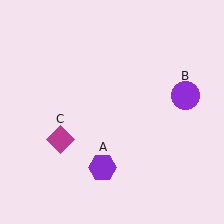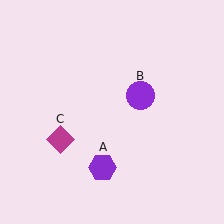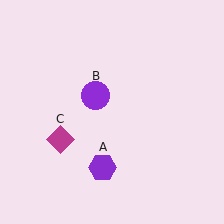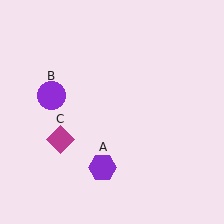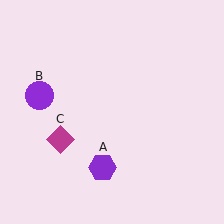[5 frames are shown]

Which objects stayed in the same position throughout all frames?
Purple hexagon (object A) and magenta diamond (object C) remained stationary.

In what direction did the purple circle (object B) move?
The purple circle (object B) moved left.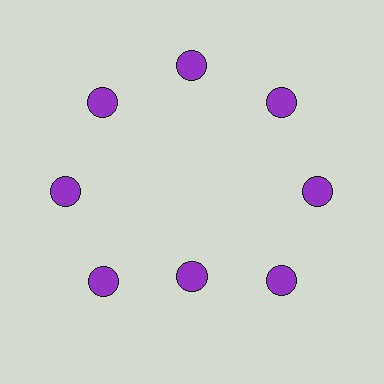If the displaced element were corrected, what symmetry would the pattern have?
It would have 8-fold rotational symmetry — the pattern would map onto itself every 45 degrees.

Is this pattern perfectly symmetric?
No. The 8 purple circles are arranged in a ring, but one element near the 6 o'clock position is pulled inward toward the center, breaking the 8-fold rotational symmetry.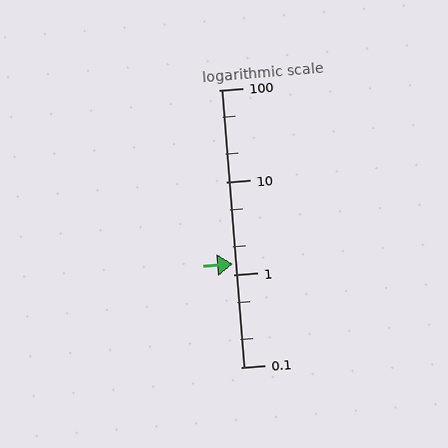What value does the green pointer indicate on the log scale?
The pointer indicates approximately 1.3.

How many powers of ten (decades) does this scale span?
The scale spans 3 decades, from 0.1 to 100.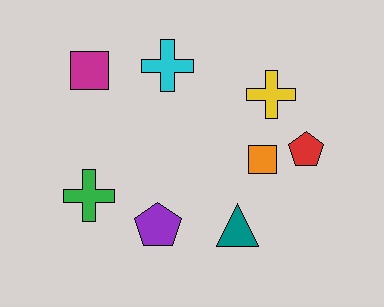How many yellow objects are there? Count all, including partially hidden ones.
There is 1 yellow object.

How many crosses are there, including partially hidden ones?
There are 3 crosses.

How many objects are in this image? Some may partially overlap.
There are 8 objects.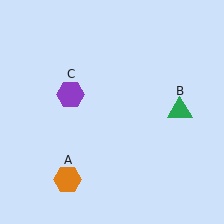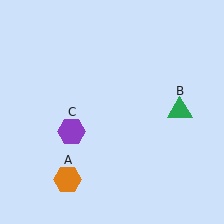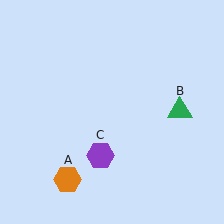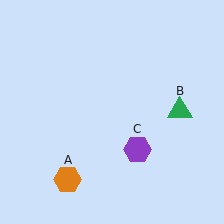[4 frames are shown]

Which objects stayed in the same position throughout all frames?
Orange hexagon (object A) and green triangle (object B) remained stationary.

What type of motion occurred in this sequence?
The purple hexagon (object C) rotated counterclockwise around the center of the scene.